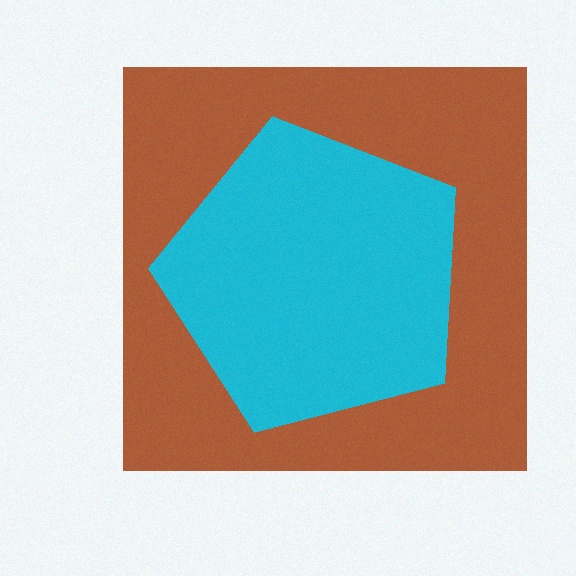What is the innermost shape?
The cyan pentagon.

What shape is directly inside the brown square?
The cyan pentagon.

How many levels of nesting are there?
2.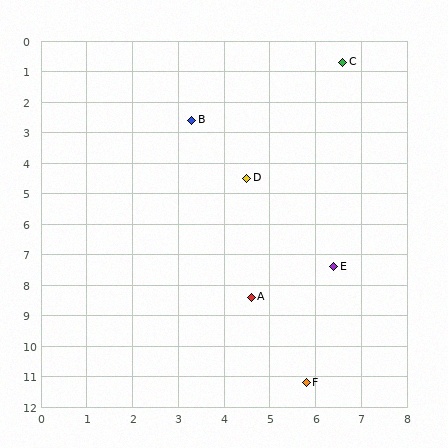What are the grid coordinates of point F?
Point F is at approximately (5.8, 11.2).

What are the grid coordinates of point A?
Point A is at approximately (4.6, 8.4).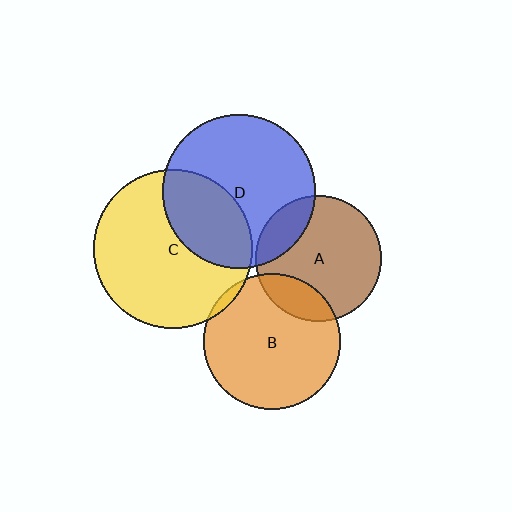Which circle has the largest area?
Circle C (yellow).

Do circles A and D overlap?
Yes.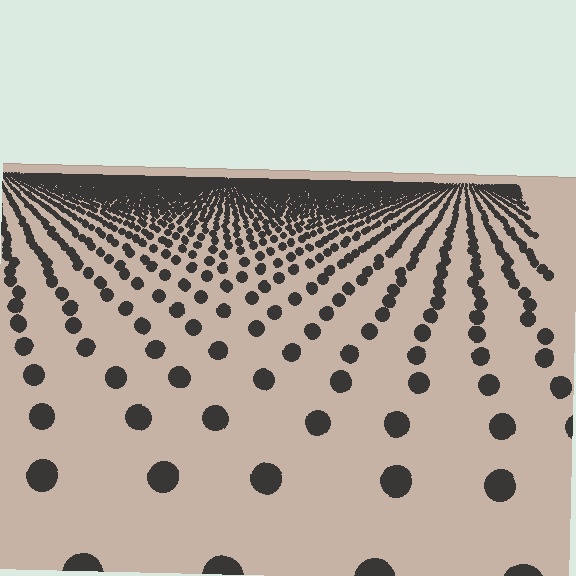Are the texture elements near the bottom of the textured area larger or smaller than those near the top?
Larger. Near the bottom, elements are closer to the viewer and appear at a bigger on-screen size.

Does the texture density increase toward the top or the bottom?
Density increases toward the top.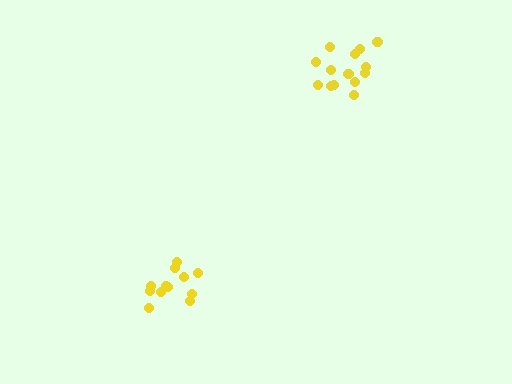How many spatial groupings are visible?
There are 2 spatial groupings.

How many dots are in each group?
Group 1: 12 dots, Group 2: 14 dots (26 total).